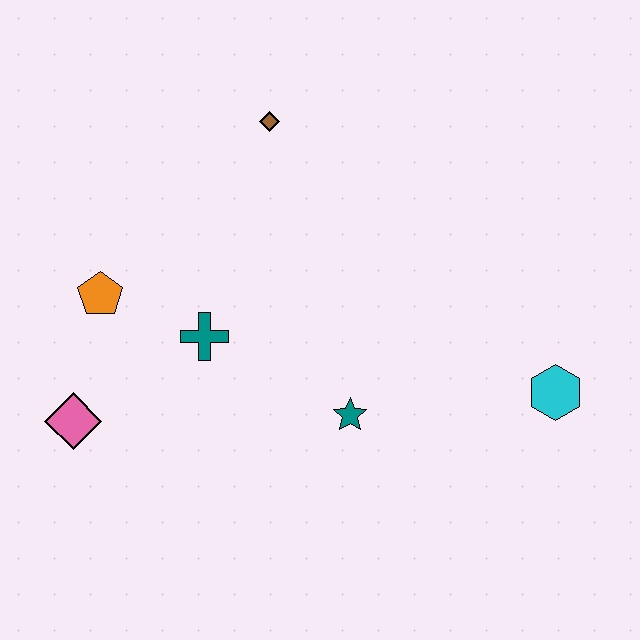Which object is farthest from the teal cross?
The cyan hexagon is farthest from the teal cross.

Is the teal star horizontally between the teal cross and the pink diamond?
No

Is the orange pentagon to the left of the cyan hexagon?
Yes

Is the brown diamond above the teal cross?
Yes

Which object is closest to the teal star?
The teal cross is closest to the teal star.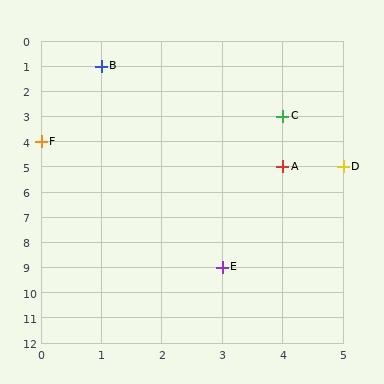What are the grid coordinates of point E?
Point E is at grid coordinates (3, 9).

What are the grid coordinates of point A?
Point A is at grid coordinates (4, 5).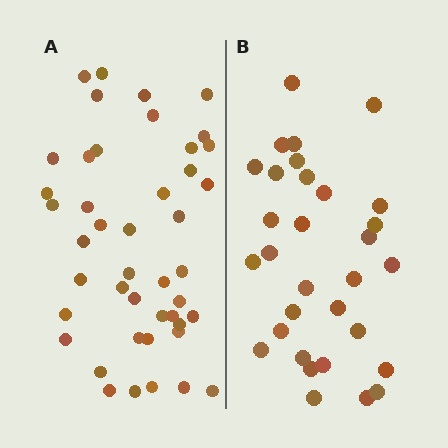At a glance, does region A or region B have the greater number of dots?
Region A (the left region) has more dots.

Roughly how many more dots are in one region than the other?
Region A has approximately 15 more dots than region B.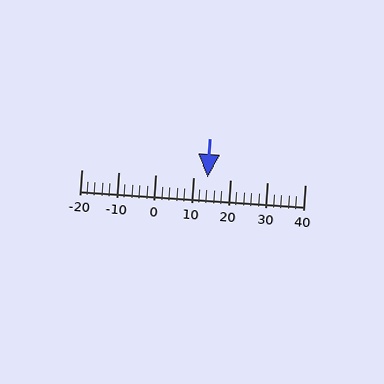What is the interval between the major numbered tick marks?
The major tick marks are spaced 10 units apart.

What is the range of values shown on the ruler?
The ruler shows values from -20 to 40.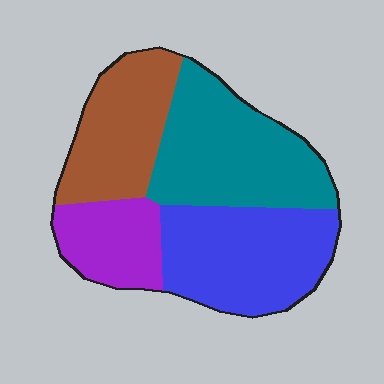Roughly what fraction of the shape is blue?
Blue takes up between a sixth and a third of the shape.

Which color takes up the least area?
Purple, at roughly 15%.